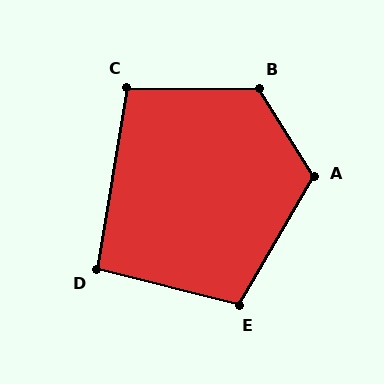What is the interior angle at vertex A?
Approximately 118 degrees (obtuse).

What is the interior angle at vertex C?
Approximately 99 degrees (obtuse).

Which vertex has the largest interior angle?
B, at approximately 122 degrees.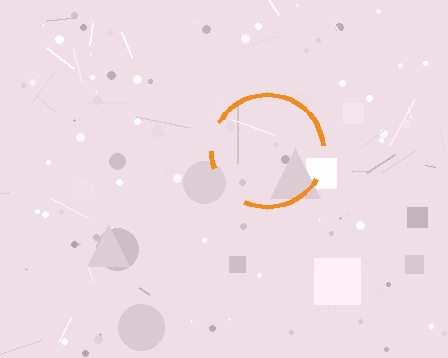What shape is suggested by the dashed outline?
The dashed outline suggests a circle.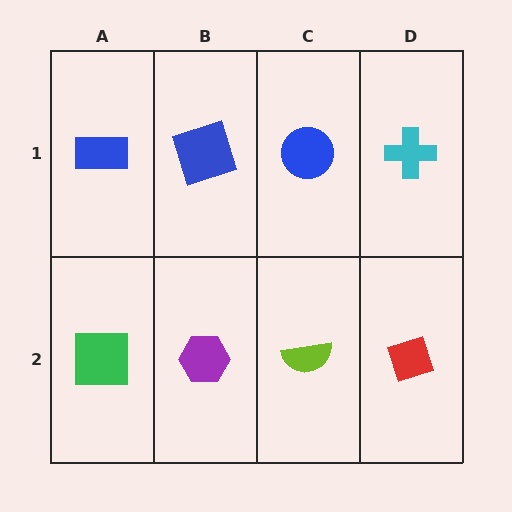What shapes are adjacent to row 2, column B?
A blue square (row 1, column B), a green square (row 2, column A), a lime semicircle (row 2, column C).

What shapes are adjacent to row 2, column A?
A blue rectangle (row 1, column A), a purple hexagon (row 2, column B).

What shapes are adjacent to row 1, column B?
A purple hexagon (row 2, column B), a blue rectangle (row 1, column A), a blue circle (row 1, column C).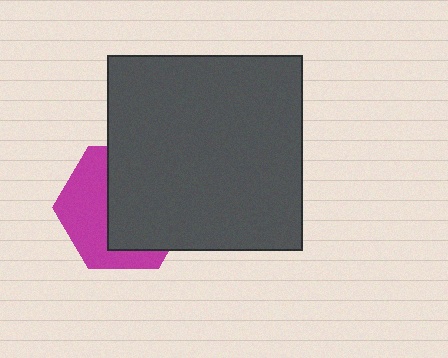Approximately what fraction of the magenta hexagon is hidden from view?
Roughly 57% of the magenta hexagon is hidden behind the dark gray square.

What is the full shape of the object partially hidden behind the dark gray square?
The partially hidden object is a magenta hexagon.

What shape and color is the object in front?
The object in front is a dark gray square.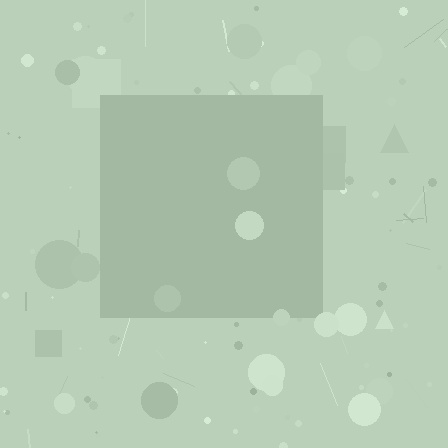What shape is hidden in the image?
A square is hidden in the image.